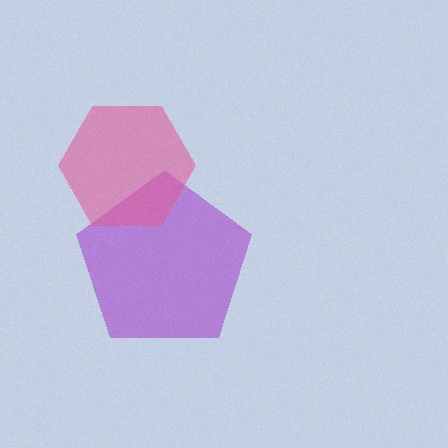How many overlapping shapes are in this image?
There are 2 overlapping shapes in the image.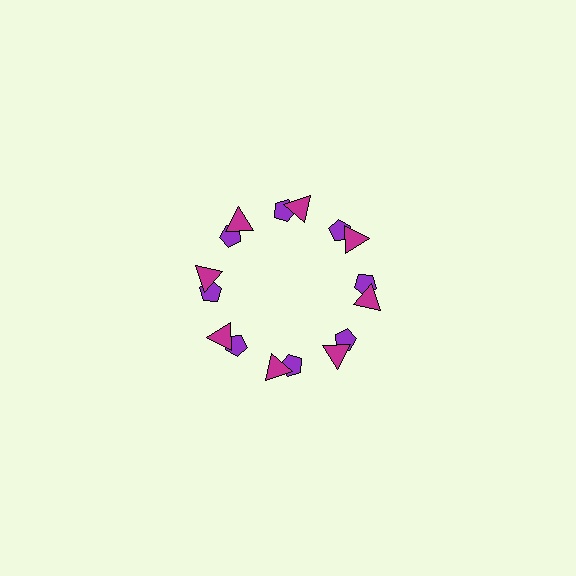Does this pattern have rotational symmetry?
Yes, this pattern has 8-fold rotational symmetry. It looks the same after rotating 45 degrees around the center.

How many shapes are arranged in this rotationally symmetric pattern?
There are 16 shapes, arranged in 8 groups of 2.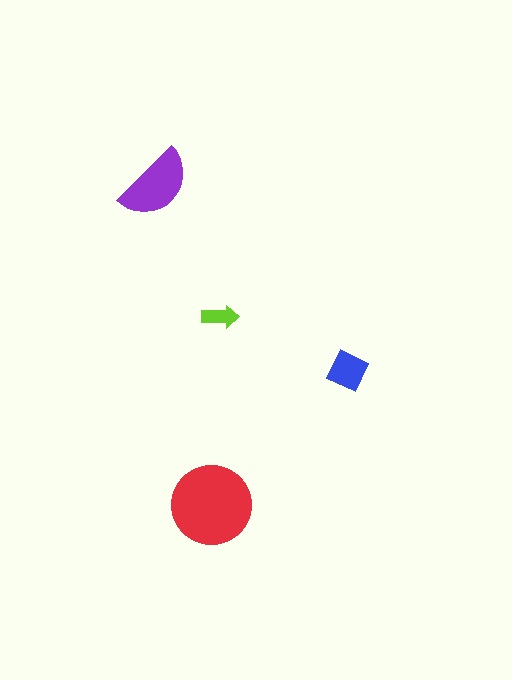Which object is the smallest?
The lime arrow.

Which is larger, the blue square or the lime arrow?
The blue square.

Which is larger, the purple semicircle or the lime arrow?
The purple semicircle.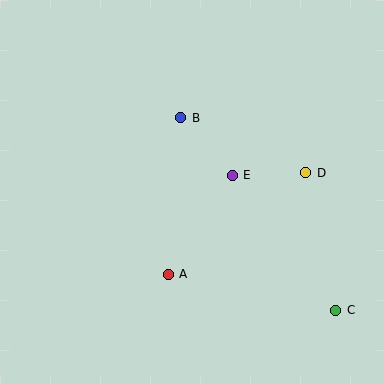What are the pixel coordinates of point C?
Point C is at (336, 310).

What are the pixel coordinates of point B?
Point B is at (181, 118).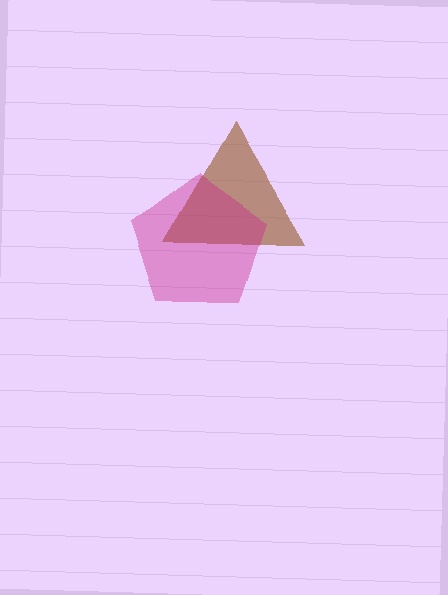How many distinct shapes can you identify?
There are 2 distinct shapes: a brown triangle, a magenta pentagon.